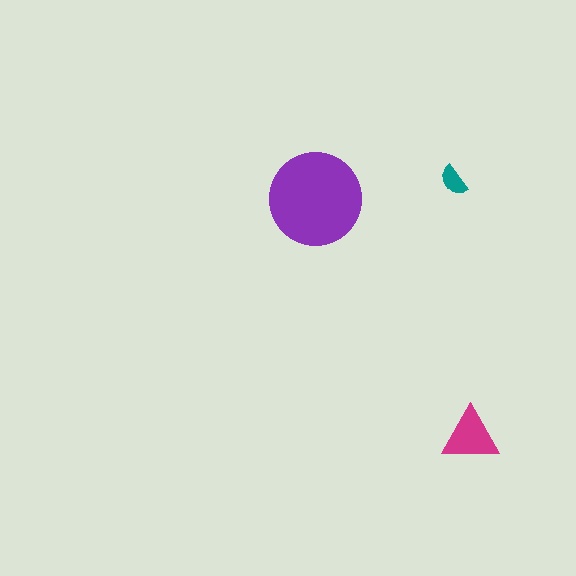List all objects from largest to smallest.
The purple circle, the magenta triangle, the teal semicircle.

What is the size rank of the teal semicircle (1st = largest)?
3rd.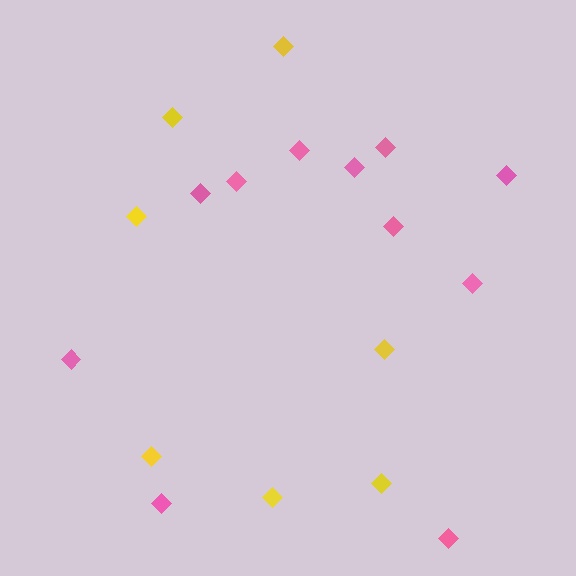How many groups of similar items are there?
There are 2 groups: one group of yellow diamonds (7) and one group of pink diamonds (11).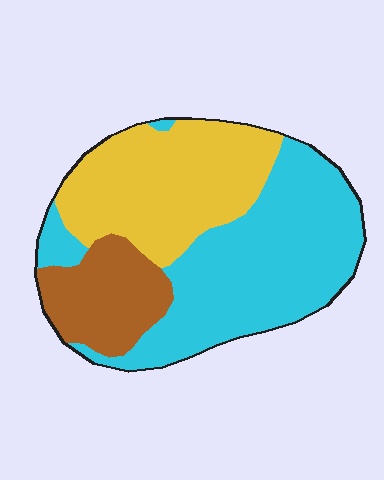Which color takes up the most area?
Cyan, at roughly 50%.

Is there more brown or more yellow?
Yellow.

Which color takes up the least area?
Brown, at roughly 20%.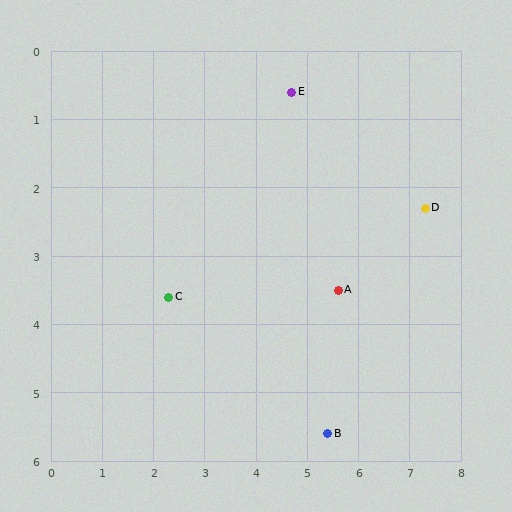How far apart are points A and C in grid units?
Points A and C are about 3.3 grid units apart.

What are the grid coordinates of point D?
Point D is at approximately (7.3, 2.3).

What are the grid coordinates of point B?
Point B is at approximately (5.4, 5.6).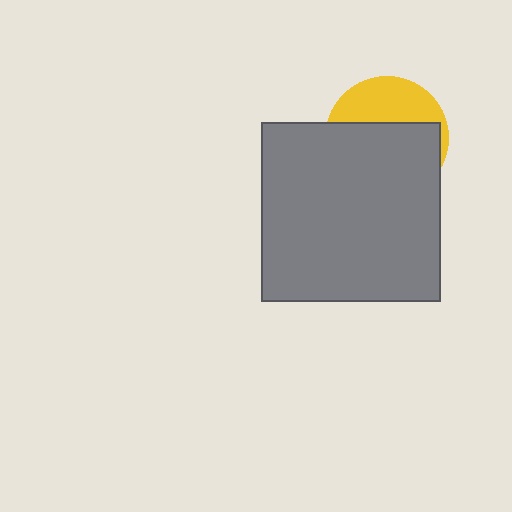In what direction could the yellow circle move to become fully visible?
The yellow circle could move up. That would shift it out from behind the gray square entirely.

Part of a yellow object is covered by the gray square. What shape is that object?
It is a circle.